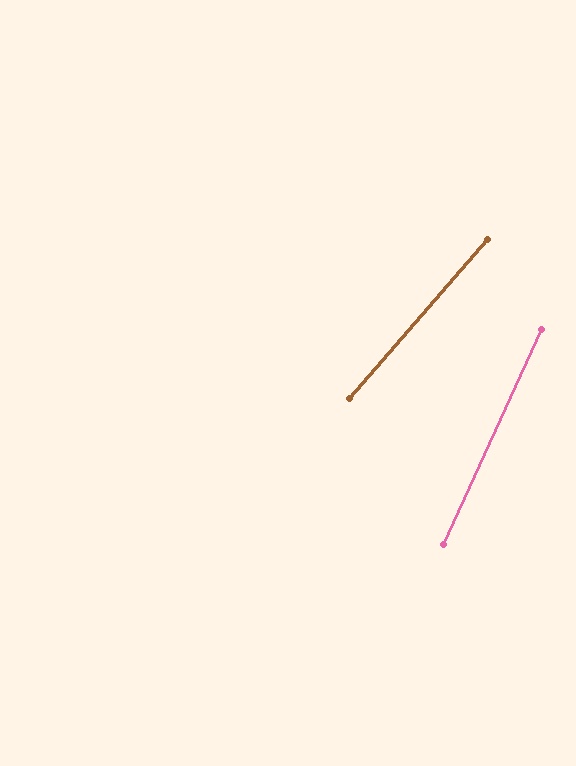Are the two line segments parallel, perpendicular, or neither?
Neither parallel nor perpendicular — they differ by about 17°.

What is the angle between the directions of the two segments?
Approximately 17 degrees.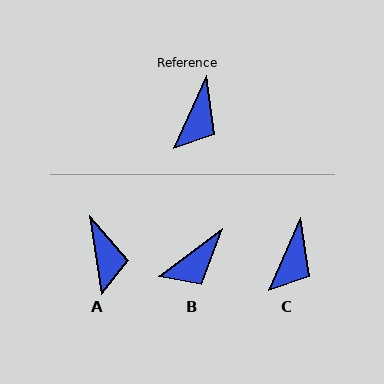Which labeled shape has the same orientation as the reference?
C.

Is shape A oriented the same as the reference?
No, it is off by about 33 degrees.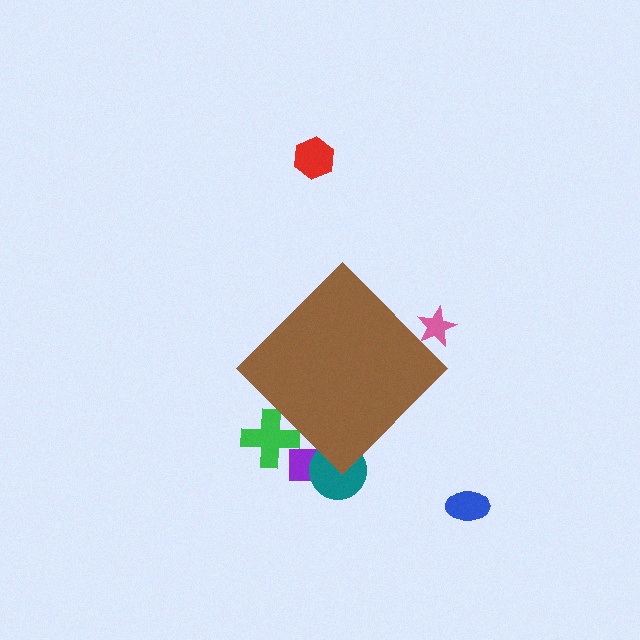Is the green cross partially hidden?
Yes, the green cross is partially hidden behind the brown diamond.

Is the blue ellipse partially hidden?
No, the blue ellipse is fully visible.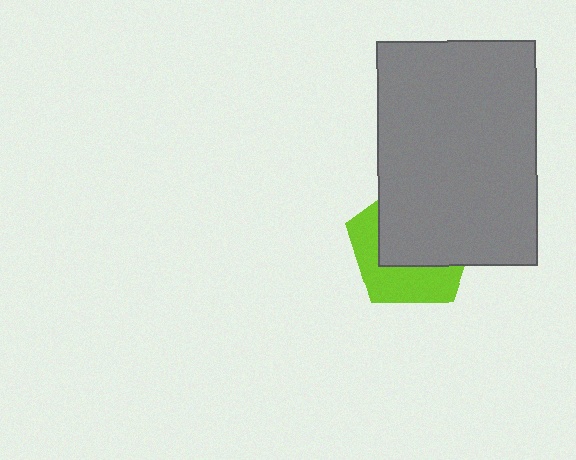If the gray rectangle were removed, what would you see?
You would see the complete lime pentagon.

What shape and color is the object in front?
The object in front is a gray rectangle.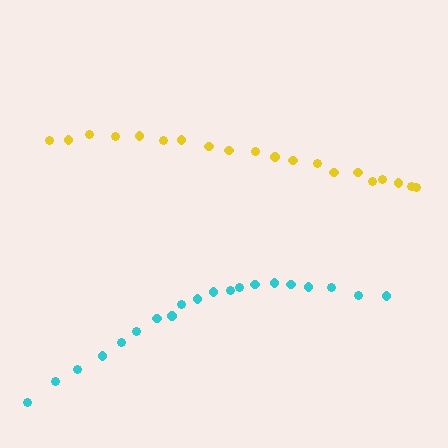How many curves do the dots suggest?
There are 2 distinct paths.